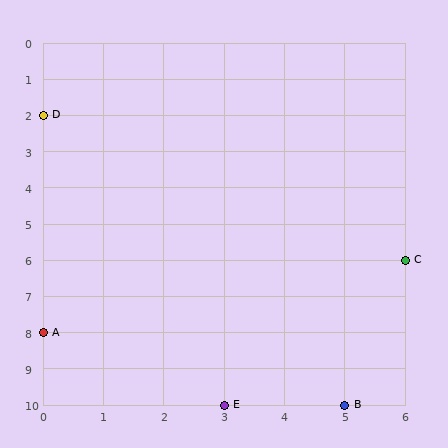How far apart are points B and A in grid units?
Points B and A are 5 columns and 2 rows apart (about 5.4 grid units diagonally).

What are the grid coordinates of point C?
Point C is at grid coordinates (6, 6).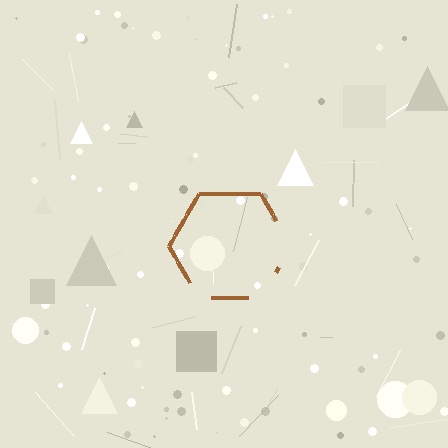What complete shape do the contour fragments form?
The contour fragments form a hexagon.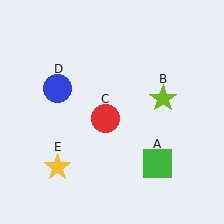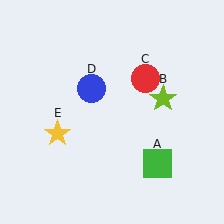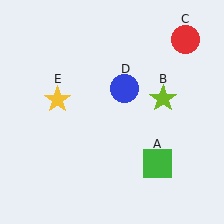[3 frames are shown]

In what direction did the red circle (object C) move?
The red circle (object C) moved up and to the right.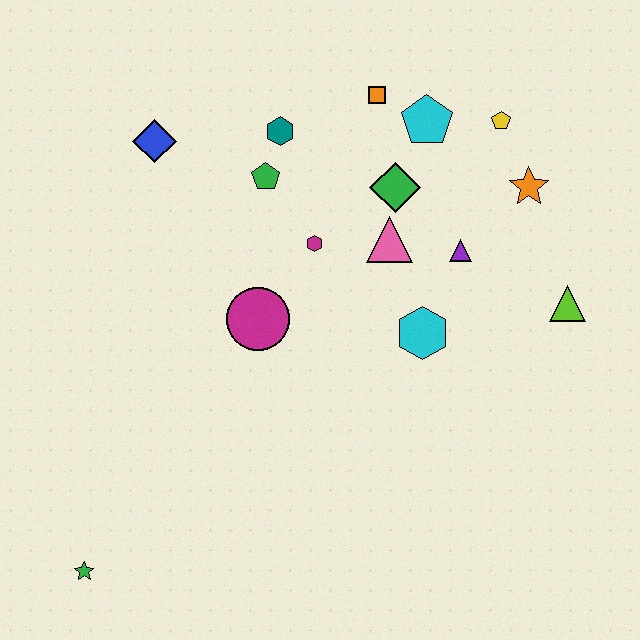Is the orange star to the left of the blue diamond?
No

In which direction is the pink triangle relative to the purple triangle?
The pink triangle is to the left of the purple triangle.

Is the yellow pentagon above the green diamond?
Yes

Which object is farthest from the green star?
The yellow pentagon is farthest from the green star.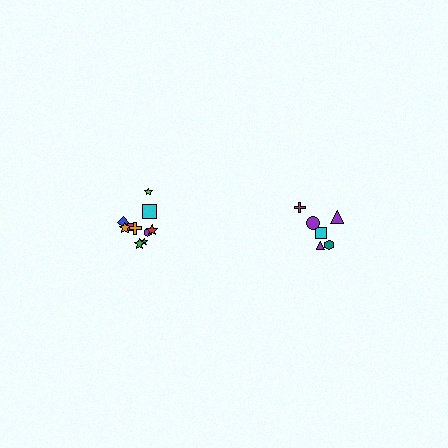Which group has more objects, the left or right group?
The left group.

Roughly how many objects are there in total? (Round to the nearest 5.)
Roughly 15 objects in total.